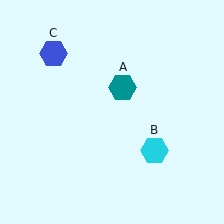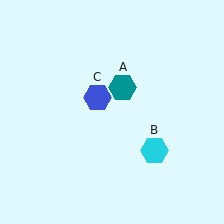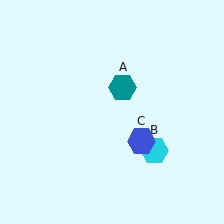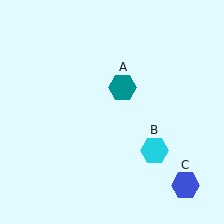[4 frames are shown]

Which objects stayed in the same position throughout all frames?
Teal hexagon (object A) and cyan hexagon (object B) remained stationary.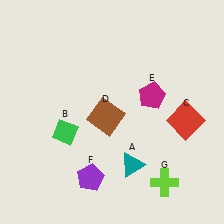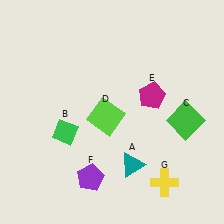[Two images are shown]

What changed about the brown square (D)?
In Image 1, D is brown. In Image 2, it changed to lime.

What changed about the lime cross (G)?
In Image 1, G is lime. In Image 2, it changed to yellow.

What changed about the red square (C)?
In Image 1, C is red. In Image 2, it changed to green.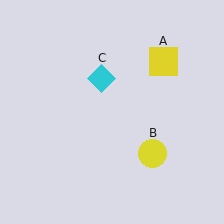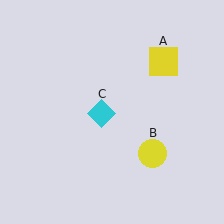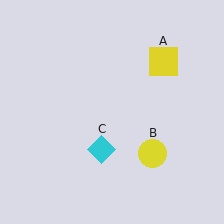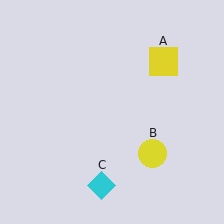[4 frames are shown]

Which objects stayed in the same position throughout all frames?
Yellow square (object A) and yellow circle (object B) remained stationary.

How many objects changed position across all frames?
1 object changed position: cyan diamond (object C).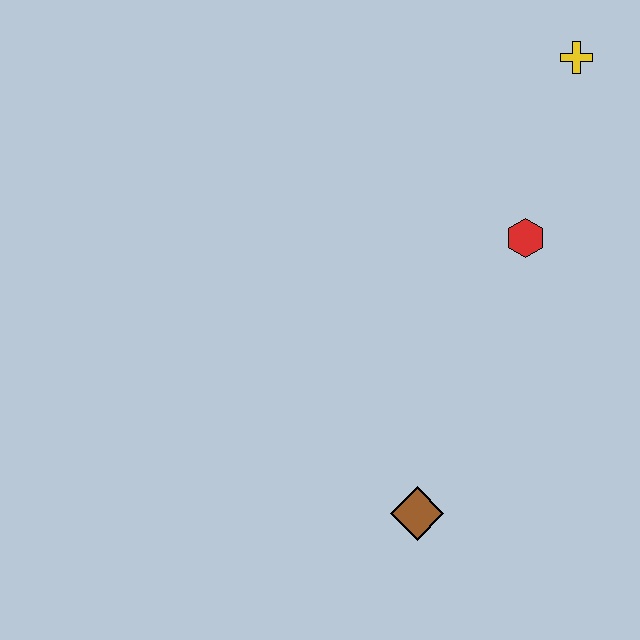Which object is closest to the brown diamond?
The red hexagon is closest to the brown diamond.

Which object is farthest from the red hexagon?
The brown diamond is farthest from the red hexagon.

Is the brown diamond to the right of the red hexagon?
No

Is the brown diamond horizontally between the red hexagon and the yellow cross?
No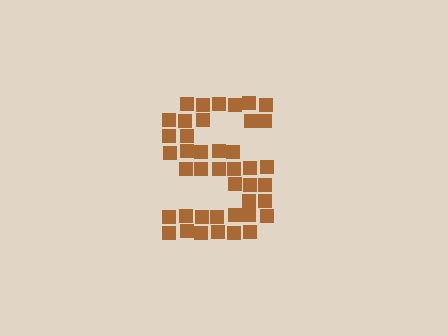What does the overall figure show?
The overall figure shows the letter S.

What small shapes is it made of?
It is made of small squares.